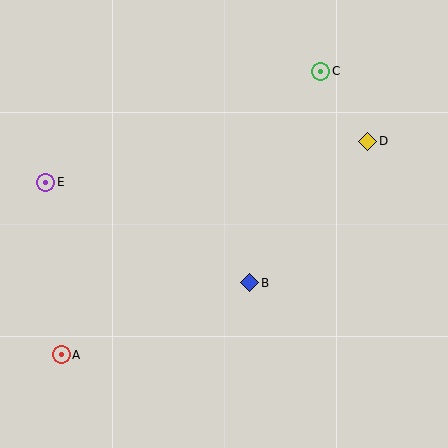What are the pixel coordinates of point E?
Point E is at (46, 182).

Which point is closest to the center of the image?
Point B at (250, 283) is closest to the center.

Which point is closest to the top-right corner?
Point C is closest to the top-right corner.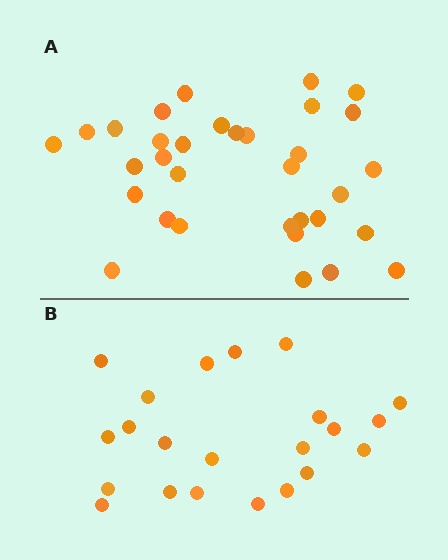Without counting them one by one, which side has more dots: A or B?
Region A (the top region) has more dots.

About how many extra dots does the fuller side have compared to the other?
Region A has roughly 12 or so more dots than region B.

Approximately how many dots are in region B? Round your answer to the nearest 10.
About 20 dots. (The exact count is 22, which rounds to 20.)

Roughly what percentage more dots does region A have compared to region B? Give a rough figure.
About 50% more.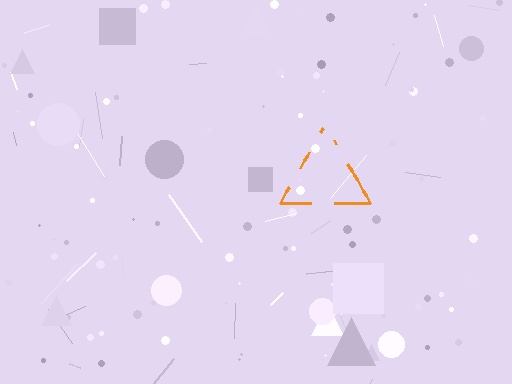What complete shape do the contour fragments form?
The contour fragments form a triangle.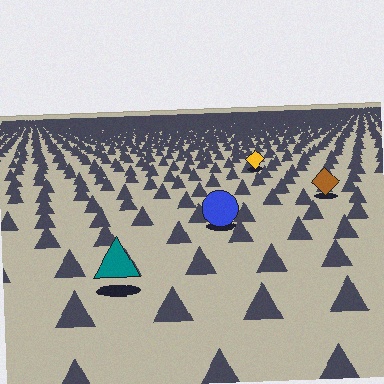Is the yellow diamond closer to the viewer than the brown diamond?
No. The brown diamond is closer — you can tell from the texture gradient: the ground texture is coarser near it.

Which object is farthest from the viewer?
The yellow diamond is farthest from the viewer. It appears smaller and the ground texture around it is denser.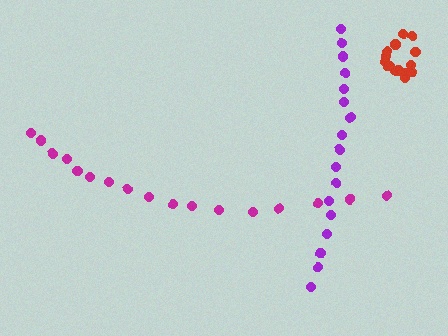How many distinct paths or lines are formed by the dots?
There are 3 distinct paths.